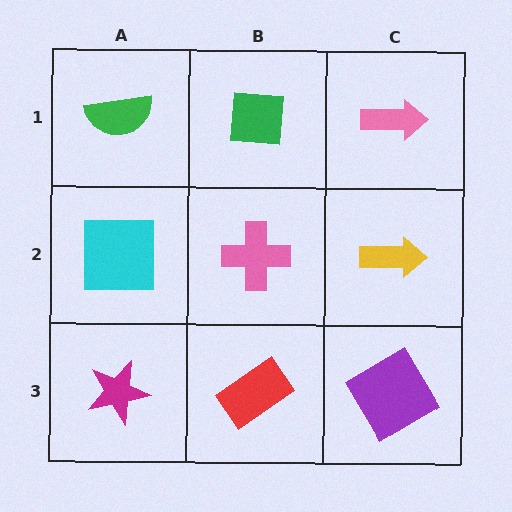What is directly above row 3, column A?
A cyan square.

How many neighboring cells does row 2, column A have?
3.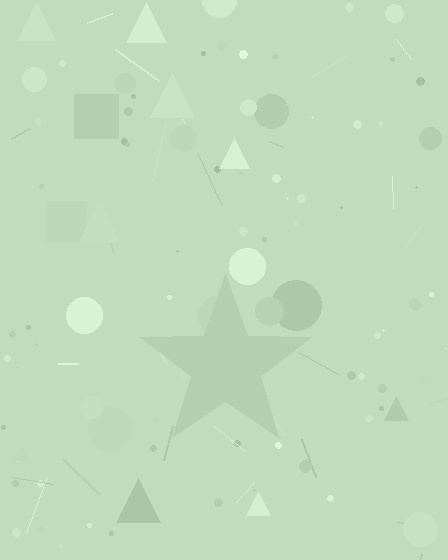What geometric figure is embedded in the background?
A star is embedded in the background.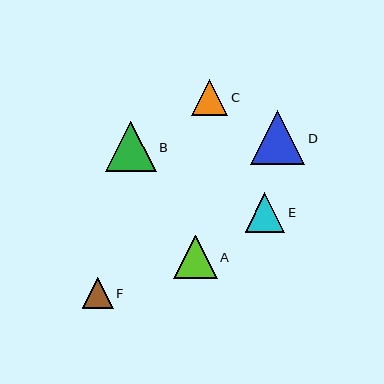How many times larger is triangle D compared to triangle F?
Triangle D is approximately 1.7 times the size of triangle F.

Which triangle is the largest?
Triangle D is the largest with a size of approximately 54 pixels.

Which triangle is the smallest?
Triangle F is the smallest with a size of approximately 31 pixels.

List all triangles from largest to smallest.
From largest to smallest: D, B, A, E, C, F.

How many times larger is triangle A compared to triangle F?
Triangle A is approximately 1.4 times the size of triangle F.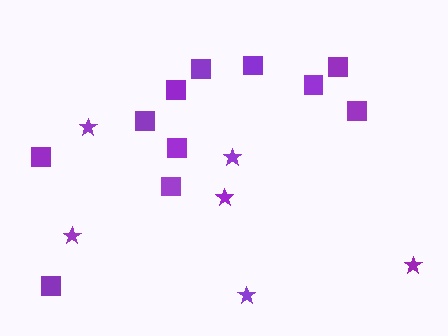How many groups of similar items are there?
There are 2 groups: one group of stars (6) and one group of squares (11).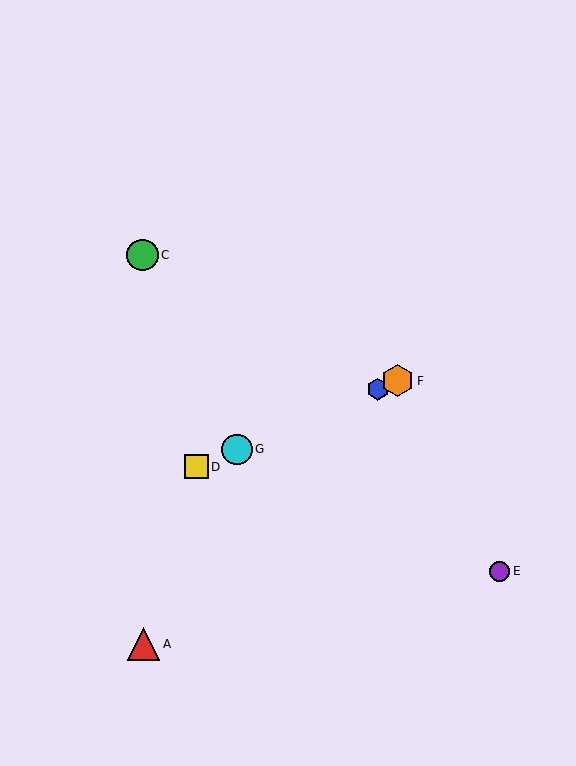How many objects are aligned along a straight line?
4 objects (B, D, F, G) are aligned along a straight line.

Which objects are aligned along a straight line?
Objects B, D, F, G are aligned along a straight line.